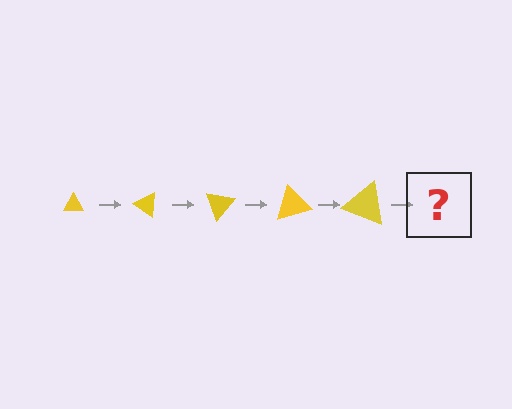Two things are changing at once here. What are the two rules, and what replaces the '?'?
The two rules are that the triangle grows larger each step and it rotates 35 degrees each step. The '?' should be a triangle, larger than the previous one and rotated 175 degrees from the start.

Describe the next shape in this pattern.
It should be a triangle, larger than the previous one and rotated 175 degrees from the start.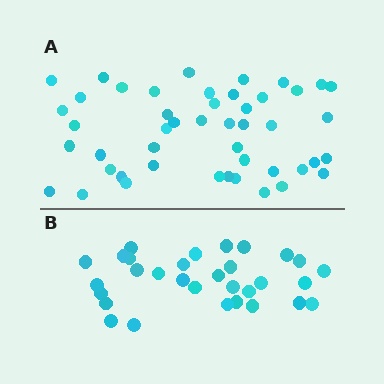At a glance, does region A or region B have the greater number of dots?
Region A (the top region) has more dots.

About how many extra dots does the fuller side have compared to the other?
Region A has approximately 15 more dots than region B.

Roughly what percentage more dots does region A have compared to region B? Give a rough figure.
About 50% more.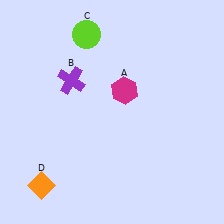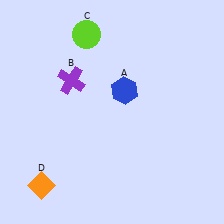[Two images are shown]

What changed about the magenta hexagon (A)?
In Image 1, A is magenta. In Image 2, it changed to blue.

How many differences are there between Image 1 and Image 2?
There is 1 difference between the two images.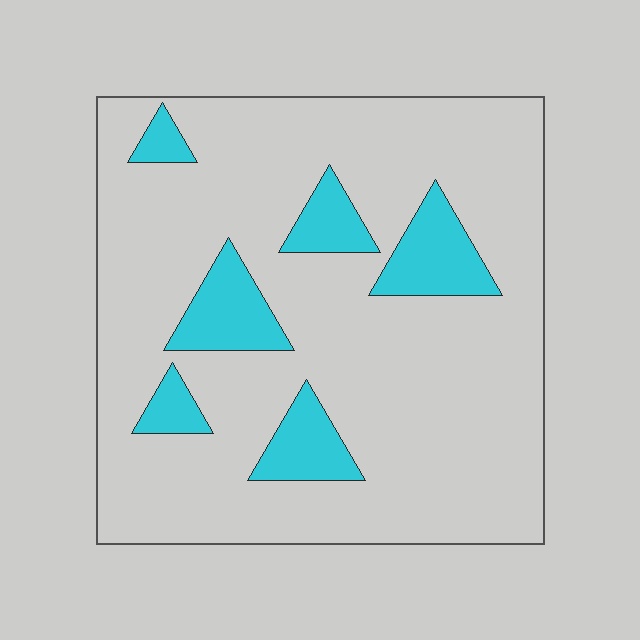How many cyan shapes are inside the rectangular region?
6.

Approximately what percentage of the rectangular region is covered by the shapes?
Approximately 15%.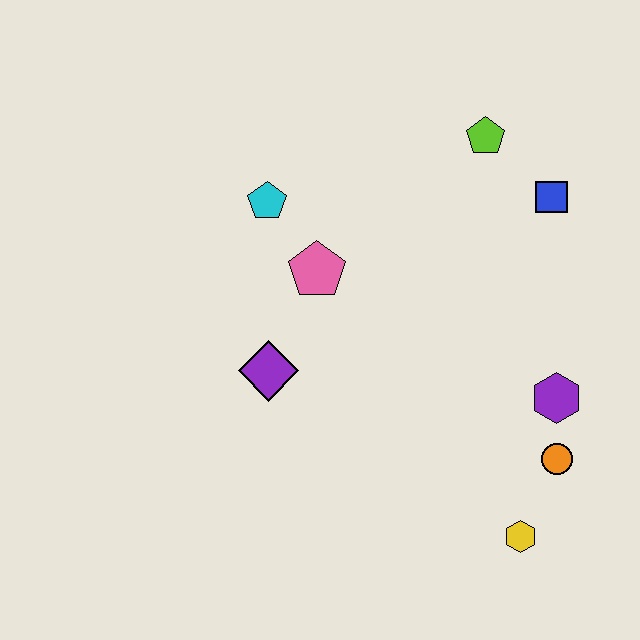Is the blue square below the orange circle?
No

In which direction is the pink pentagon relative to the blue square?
The pink pentagon is to the left of the blue square.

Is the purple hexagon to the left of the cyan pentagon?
No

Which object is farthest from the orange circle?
The cyan pentagon is farthest from the orange circle.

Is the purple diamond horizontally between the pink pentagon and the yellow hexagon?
No